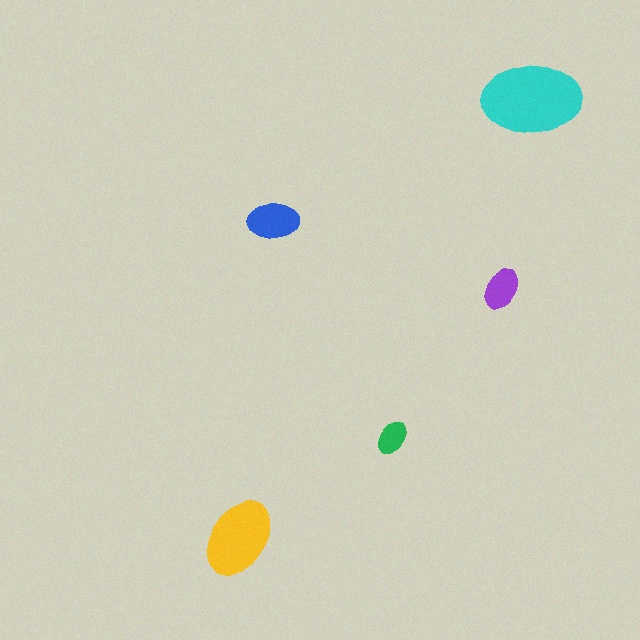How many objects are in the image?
There are 5 objects in the image.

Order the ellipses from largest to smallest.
the cyan one, the yellow one, the blue one, the purple one, the green one.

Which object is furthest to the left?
The yellow ellipse is leftmost.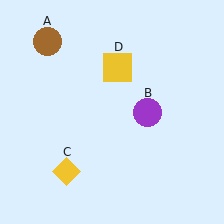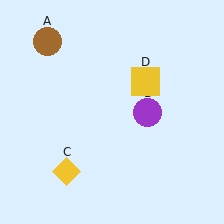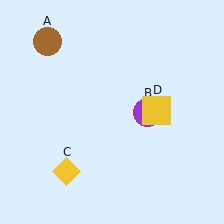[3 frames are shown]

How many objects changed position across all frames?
1 object changed position: yellow square (object D).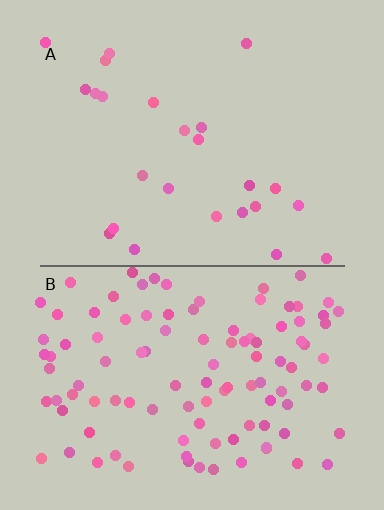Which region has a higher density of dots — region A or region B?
B (the bottom).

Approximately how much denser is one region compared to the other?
Approximately 4.3× — region B over region A.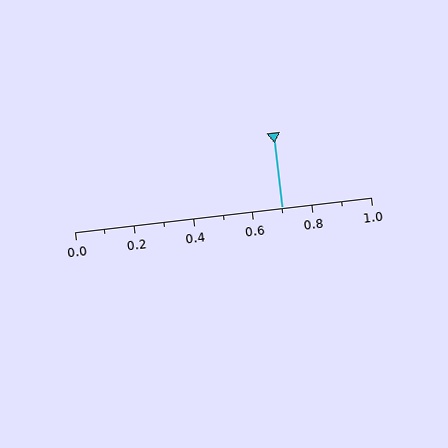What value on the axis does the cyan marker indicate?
The marker indicates approximately 0.7.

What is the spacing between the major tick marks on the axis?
The major ticks are spaced 0.2 apart.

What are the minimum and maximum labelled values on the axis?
The axis runs from 0.0 to 1.0.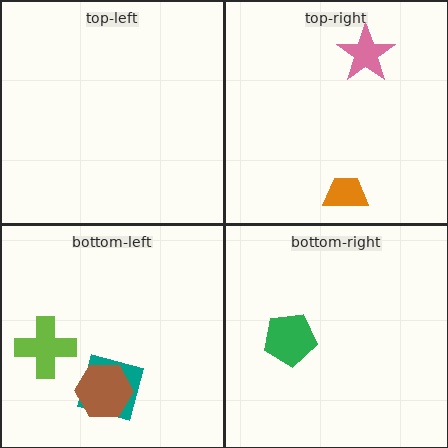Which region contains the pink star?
The top-right region.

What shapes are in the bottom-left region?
The lime cross, the teal diamond, the brown hexagon.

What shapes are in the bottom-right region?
The green pentagon.